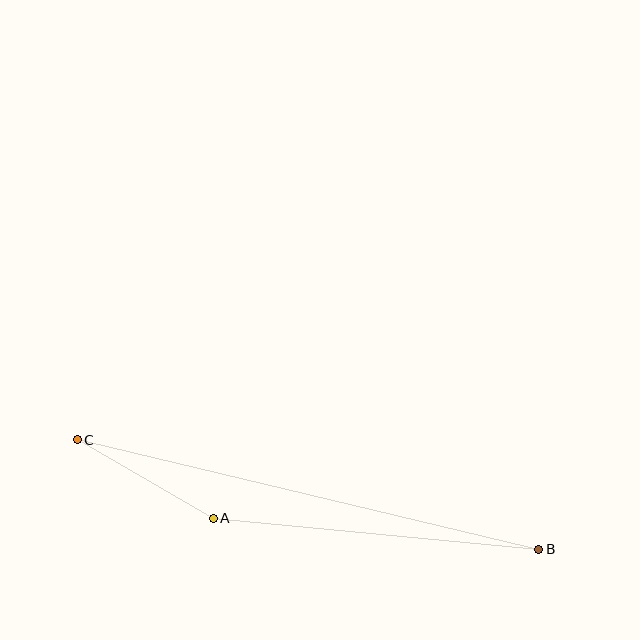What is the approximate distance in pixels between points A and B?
The distance between A and B is approximately 327 pixels.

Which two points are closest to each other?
Points A and C are closest to each other.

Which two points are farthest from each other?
Points B and C are farthest from each other.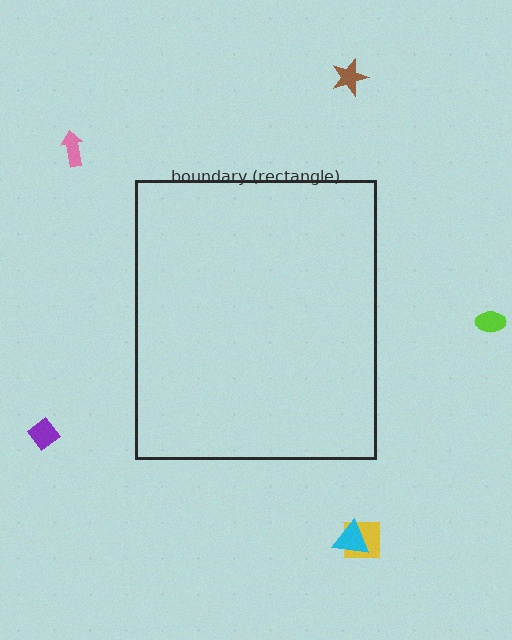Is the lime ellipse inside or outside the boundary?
Outside.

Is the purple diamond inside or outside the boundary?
Outside.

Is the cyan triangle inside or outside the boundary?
Outside.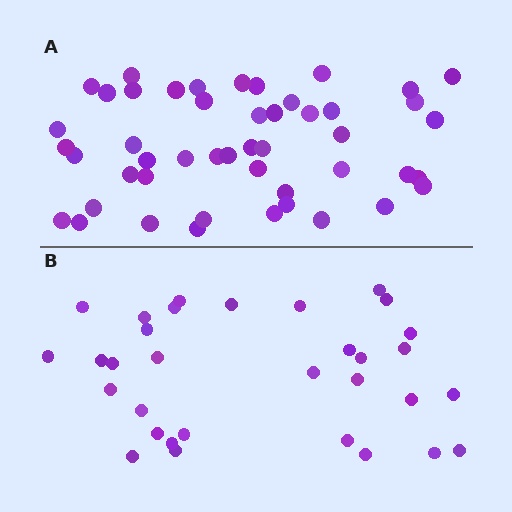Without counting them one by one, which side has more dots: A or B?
Region A (the top region) has more dots.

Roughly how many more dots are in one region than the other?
Region A has approximately 15 more dots than region B.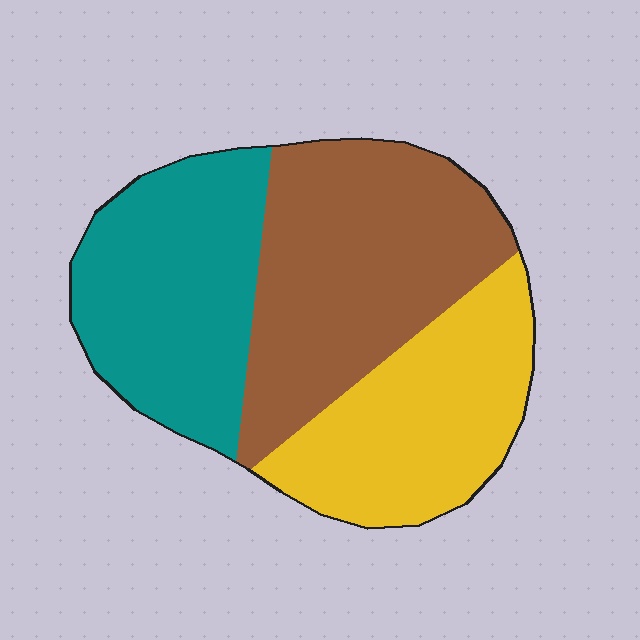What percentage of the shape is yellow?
Yellow takes up about one third (1/3) of the shape.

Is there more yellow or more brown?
Brown.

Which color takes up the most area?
Brown, at roughly 40%.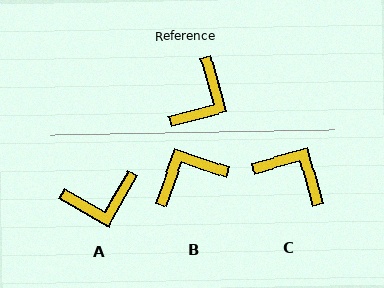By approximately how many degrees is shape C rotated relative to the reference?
Approximately 90 degrees counter-clockwise.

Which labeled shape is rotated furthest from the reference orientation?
B, about 145 degrees away.